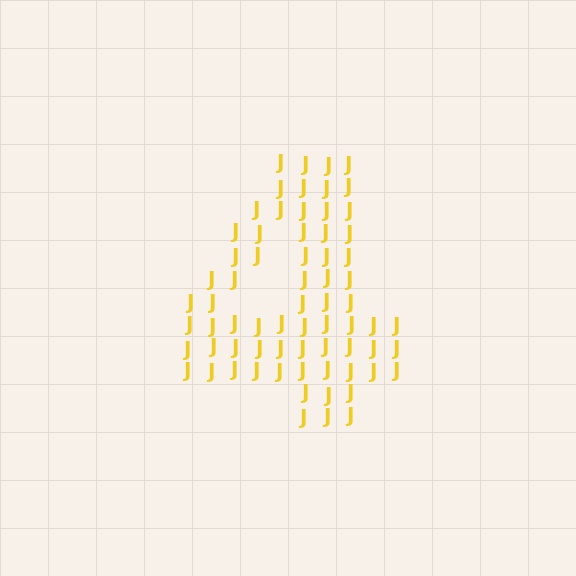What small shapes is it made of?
It is made of small letter J's.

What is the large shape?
The large shape is the digit 4.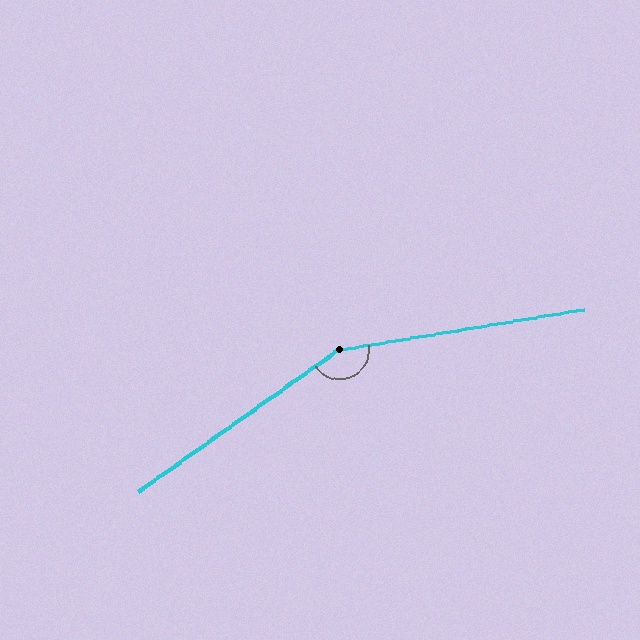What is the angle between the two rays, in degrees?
Approximately 154 degrees.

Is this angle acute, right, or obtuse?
It is obtuse.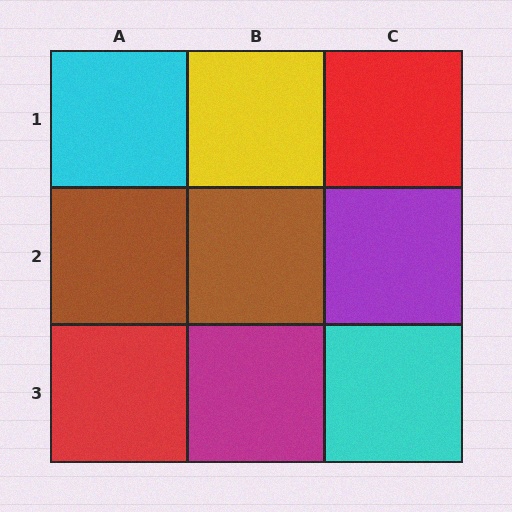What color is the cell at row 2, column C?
Purple.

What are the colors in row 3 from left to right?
Red, magenta, cyan.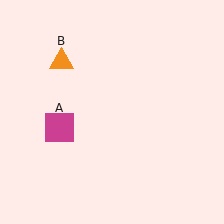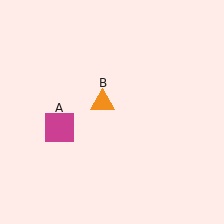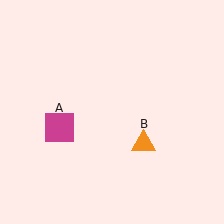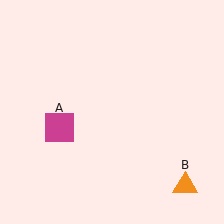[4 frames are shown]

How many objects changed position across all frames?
1 object changed position: orange triangle (object B).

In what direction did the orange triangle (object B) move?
The orange triangle (object B) moved down and to the right.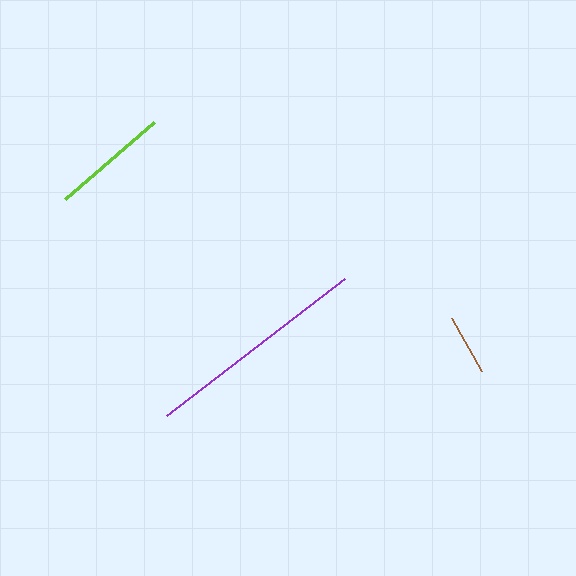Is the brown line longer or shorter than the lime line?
The lime line is longer than the brown line.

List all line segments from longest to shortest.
From longest to shortest: purple, lime, brown.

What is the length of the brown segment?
The brown segment is approximately 62 pixels long.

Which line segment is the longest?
The purple line is the longest at approximately 225 pixels.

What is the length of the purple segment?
The purple segment is approximately 225 pixels long.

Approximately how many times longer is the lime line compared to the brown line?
The lime line is approximately 1.9 times the length of the brown line.